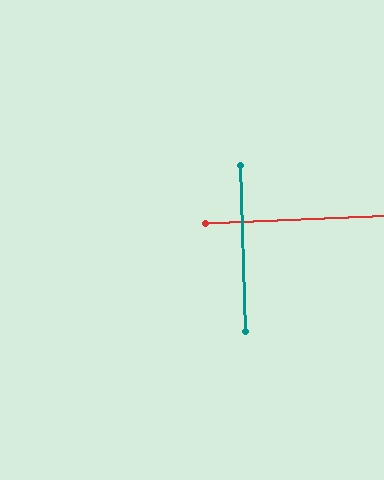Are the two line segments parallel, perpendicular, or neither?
Perpendicular — they meet at approximately 89°.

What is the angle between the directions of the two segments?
Approximately 89 degrees.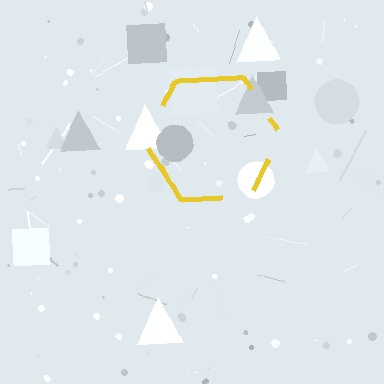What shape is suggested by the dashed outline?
The dashed outline suggests a hexagon.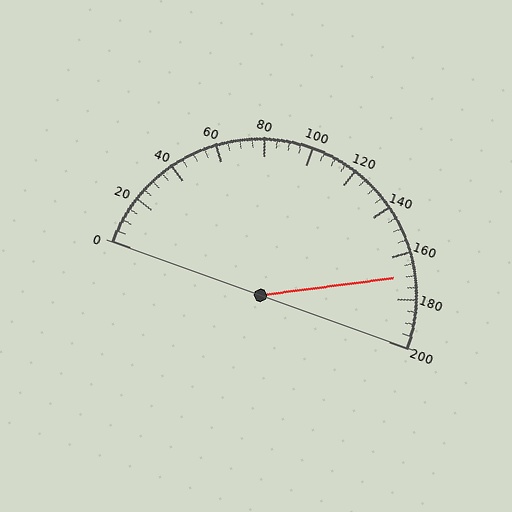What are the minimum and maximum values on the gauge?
The gauge ranges from 0 to 200.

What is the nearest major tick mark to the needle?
The nearest major tick mark is 160.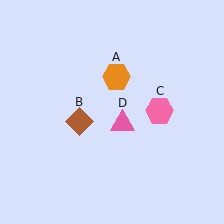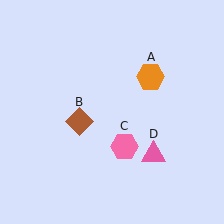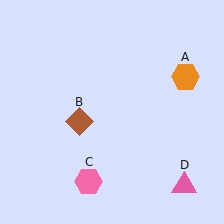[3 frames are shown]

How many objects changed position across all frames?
3 objects changed position: orange hexagon (object A), pink hexagon (object C), pink triangle (object D).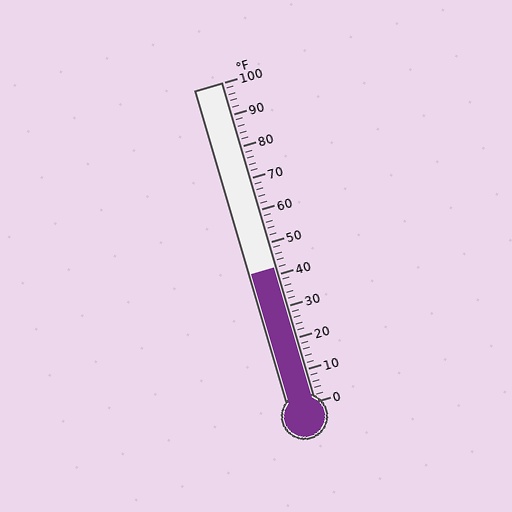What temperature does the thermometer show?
The thermometer shows approximately 42°F.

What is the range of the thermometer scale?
The thermometer scale ranges from 0°F to 100°F.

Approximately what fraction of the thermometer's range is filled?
The thermometer is filled to approximately 40% of its range.